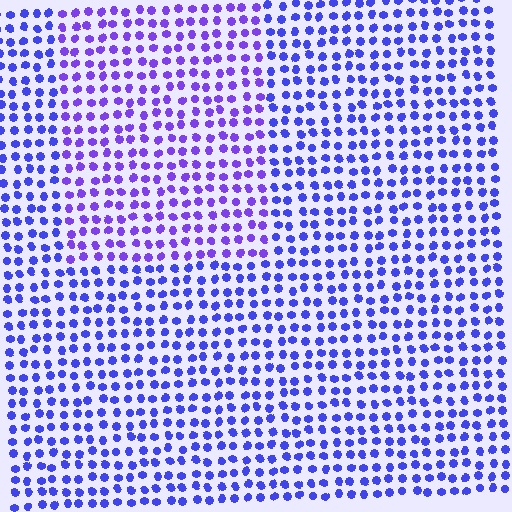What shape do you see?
I see a rectangle.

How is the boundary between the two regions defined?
The boundary is defined purely by a slight shift in hue (about 24 degrees). Spacing, size, and orientation are identical on both sides.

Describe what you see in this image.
The image is filled with small blue elements in a uniform arrangement. A rectangle-shaped region is visible where the elements are tinted to a slightly different hue, forming a subtle color boundary.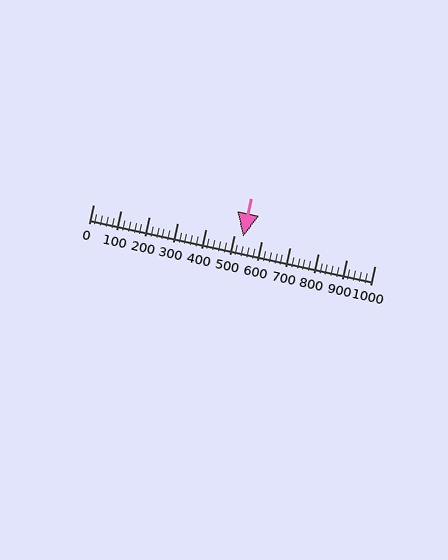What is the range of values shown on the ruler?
The ruler shows values from 0 to 1000.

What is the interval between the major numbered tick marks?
The major tick marks are spaced 100 units apart.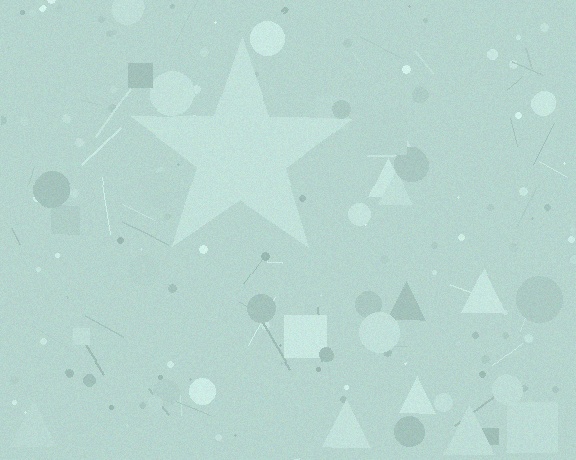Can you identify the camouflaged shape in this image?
The camouflaged shape is a star.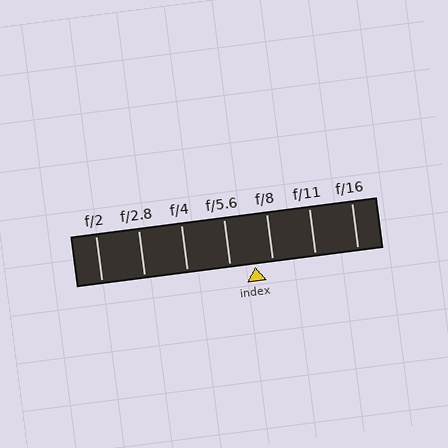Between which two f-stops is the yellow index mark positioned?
The index mark is between f/5.6 and f/8.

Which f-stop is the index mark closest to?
The index mark is closest to f/8.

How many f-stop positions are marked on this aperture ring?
There are 7 f-stop positions marked.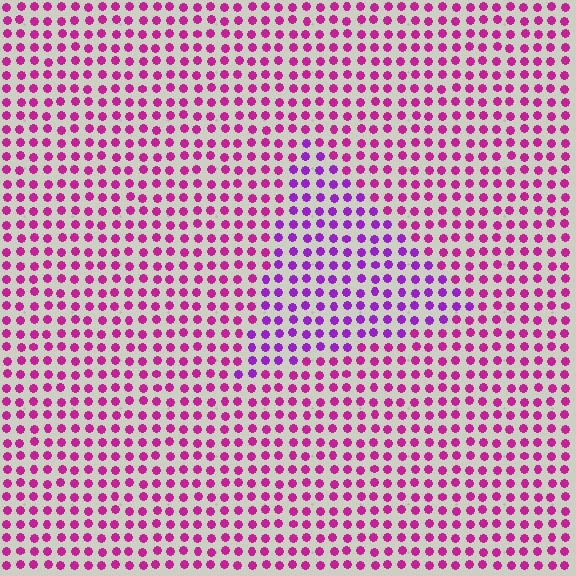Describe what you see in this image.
The image is filled with small magenta elements in a uniform arrangement. A triangle-shaped region is visible where the elements are tinted to a slightly different hue, forming a subtle color boundary.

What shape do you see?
I see a triangle.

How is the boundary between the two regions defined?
The boundary is defined purely by a slight shift in hue (about 33 degrees). Spacing, size, and orientation are identical on both sides.